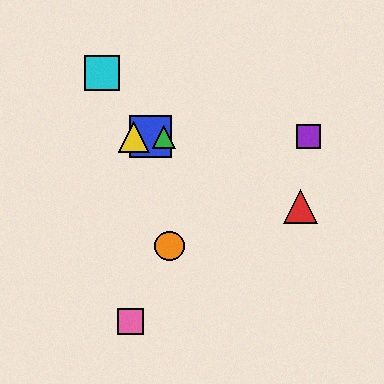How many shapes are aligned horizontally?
4 shapes (the blue square, the green triangle, the yellow triangle, the purple square) are aligned horizontally.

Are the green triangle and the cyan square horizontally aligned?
No, the green triangle is at y≈137 and the cyan square is at y≈73.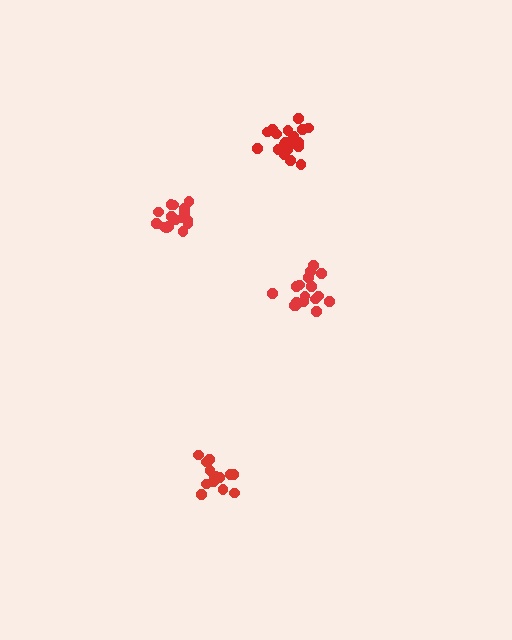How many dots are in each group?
Group 1: 14 dots, Group 2: 16 dots, Group 3: 20 dots, Group 4: 17 dots (67 total).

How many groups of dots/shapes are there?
There are 4 groups.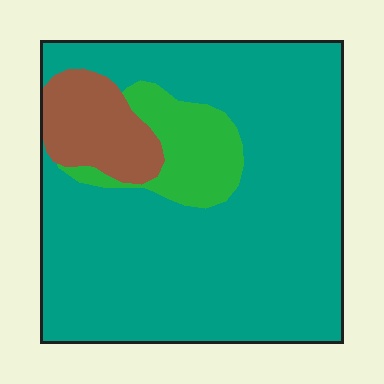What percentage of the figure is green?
Green takes up less than a quarter of the figure.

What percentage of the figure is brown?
Brown covers 11% of the figure.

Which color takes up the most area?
Teal, at roughly 80%.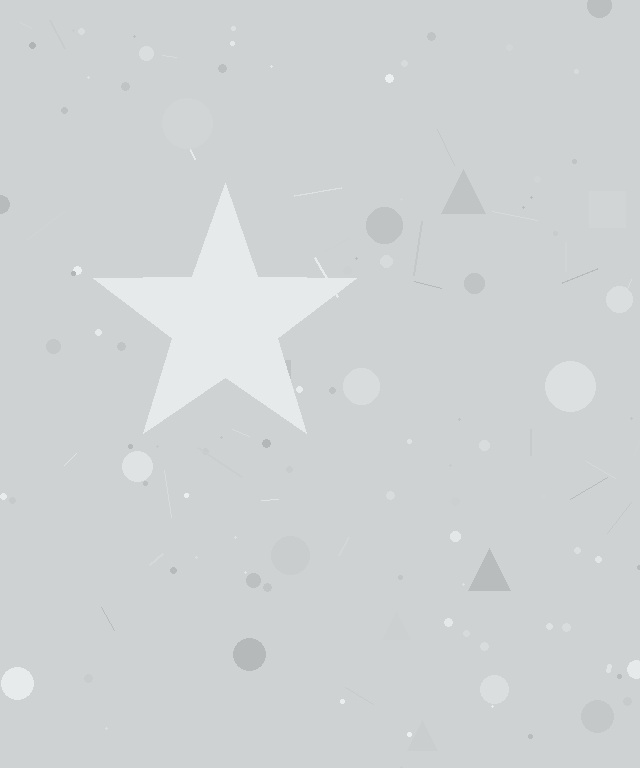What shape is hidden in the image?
A star is hidden in the image.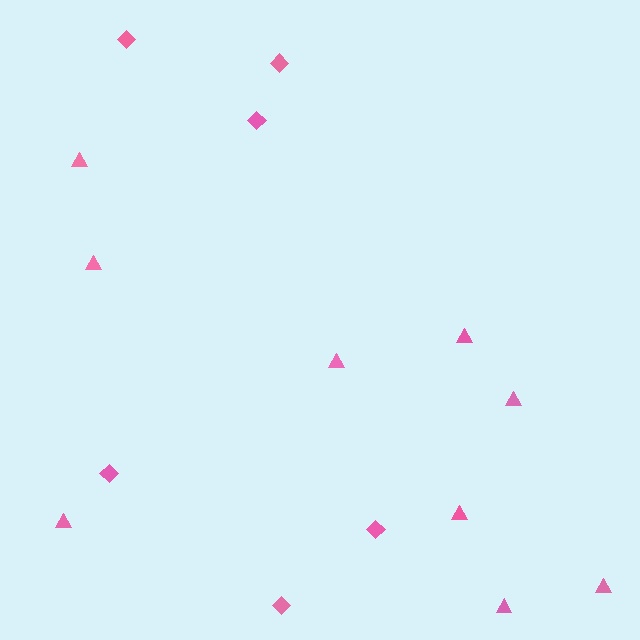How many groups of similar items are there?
There are 2 groups: one group of triangles (9) and one group of diamonds (6).